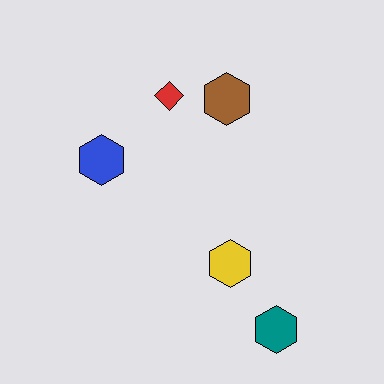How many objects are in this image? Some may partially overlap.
There are 5 objects.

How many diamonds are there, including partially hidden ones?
There is 1 diamond.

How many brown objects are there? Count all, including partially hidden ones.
There is 1 brown object.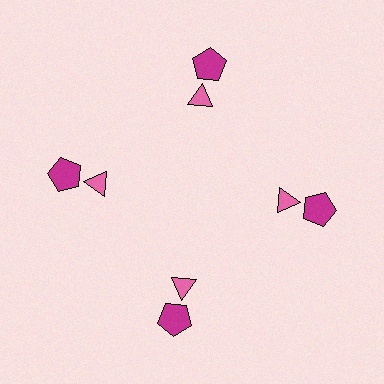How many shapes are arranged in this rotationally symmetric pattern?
There are 8 shapes, arranged in 4 groups of 2.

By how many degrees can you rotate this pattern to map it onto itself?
The pattern maps onto itself every 90 degrees of rotation.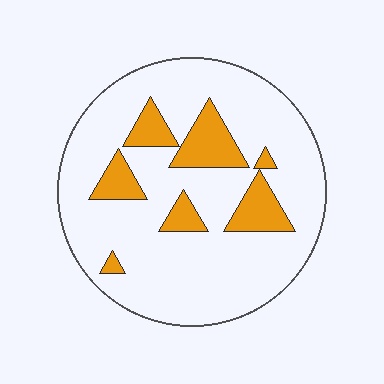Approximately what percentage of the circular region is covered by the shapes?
Approximately 20%.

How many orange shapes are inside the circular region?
7.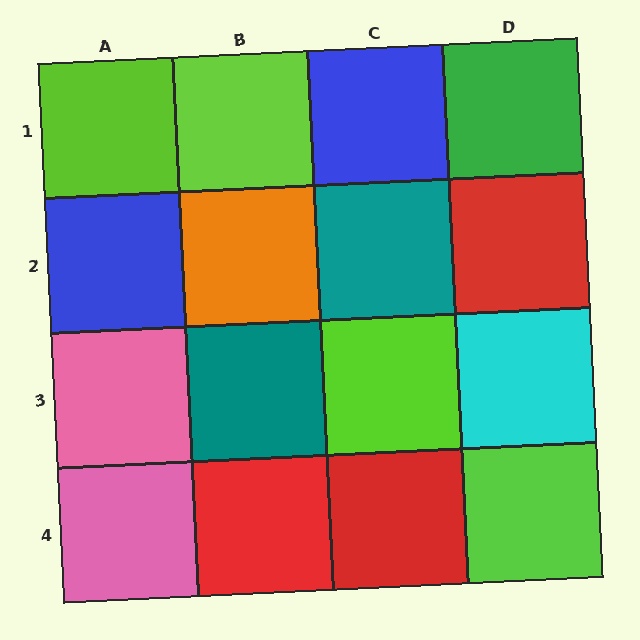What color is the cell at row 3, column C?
Lime.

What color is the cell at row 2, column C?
Teal.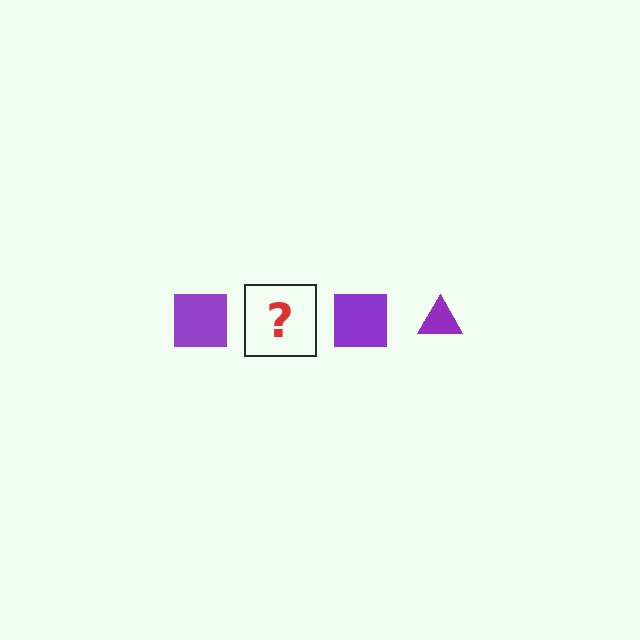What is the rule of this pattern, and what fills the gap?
The rule is that the pattern cycles through square, triangle shapes in purple. The gap should be filled with a purple triangle.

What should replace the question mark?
The question mark should be replaced with a purple triangle.